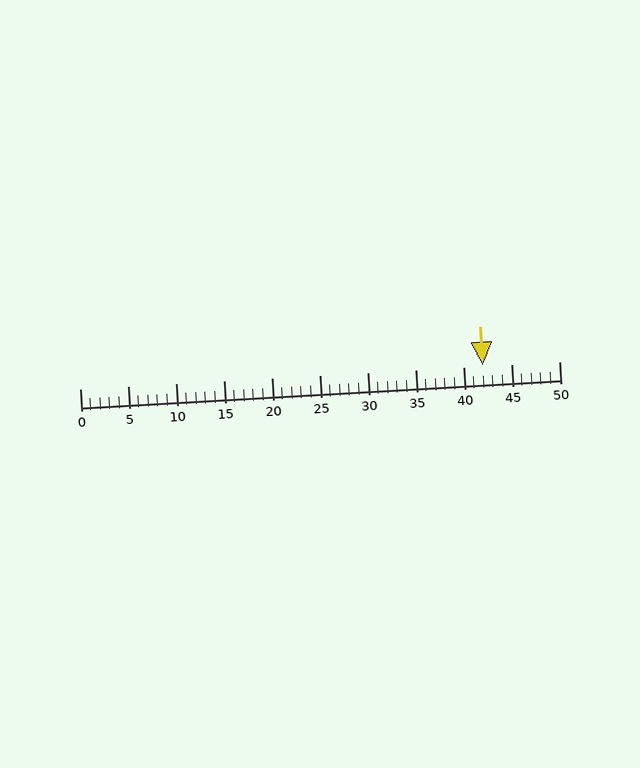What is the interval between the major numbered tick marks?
The major tick marks are spaced 5 units apart.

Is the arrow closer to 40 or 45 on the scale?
The arrow is closer to 40.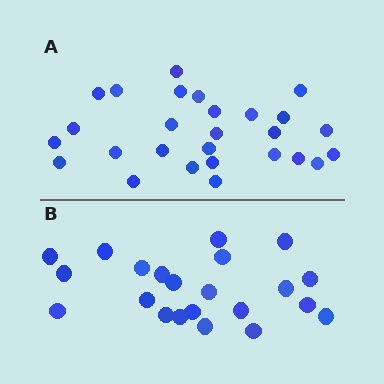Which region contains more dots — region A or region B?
Region A (the top region) has more dots.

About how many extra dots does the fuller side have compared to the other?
Region A has about 5 more dots than region B.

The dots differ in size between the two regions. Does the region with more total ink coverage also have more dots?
No. Region B has more total ink coverage because its dots are larger, but region A actually contains more individual dots. Total area can be misleading — the number of items is what matters here.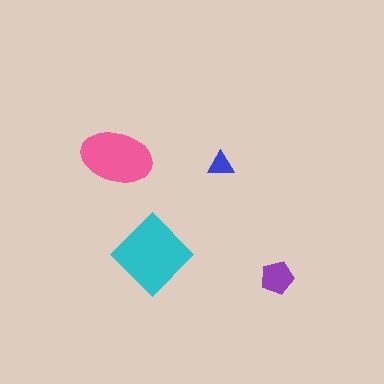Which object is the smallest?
The blue triangle.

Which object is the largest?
The cyan diamond.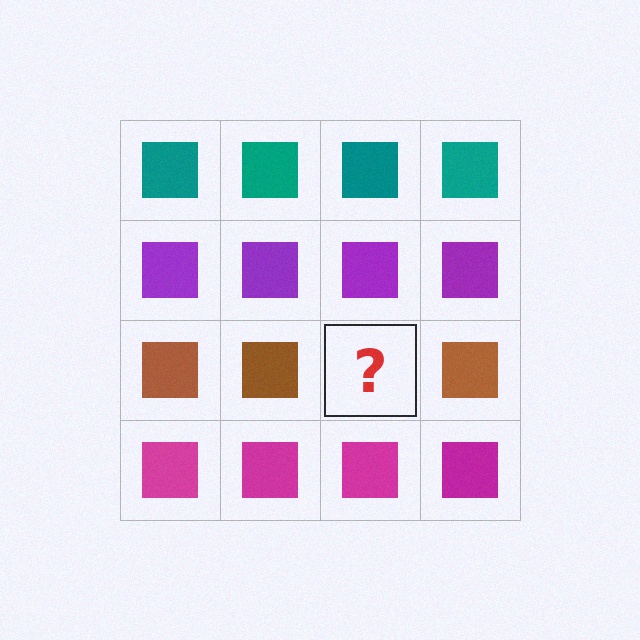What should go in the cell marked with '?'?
The missing cell should contain a brown square.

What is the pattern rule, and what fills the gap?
The rule is that each row has a consistent color. The gap should be filled with a brown square.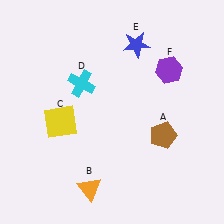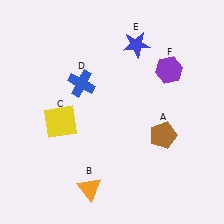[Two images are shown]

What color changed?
The cross (D) changed from cyan in Image 1 to blue in Image 2.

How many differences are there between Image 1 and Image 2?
There is 1 difference between the two images.